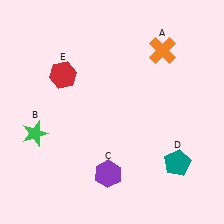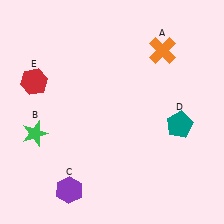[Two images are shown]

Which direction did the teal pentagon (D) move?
The teal pentagon (D) moved up.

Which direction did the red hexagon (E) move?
The red hexagon (E) moved left.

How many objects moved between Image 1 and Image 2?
3 objects moved between the two images.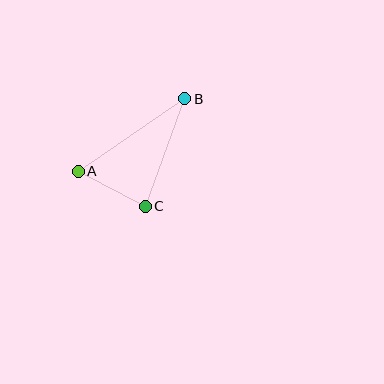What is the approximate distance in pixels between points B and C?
The distance between B and C is approximately 115 pixels.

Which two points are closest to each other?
Points A and C are closest to each other.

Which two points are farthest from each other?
Points A and B are farthest from each other.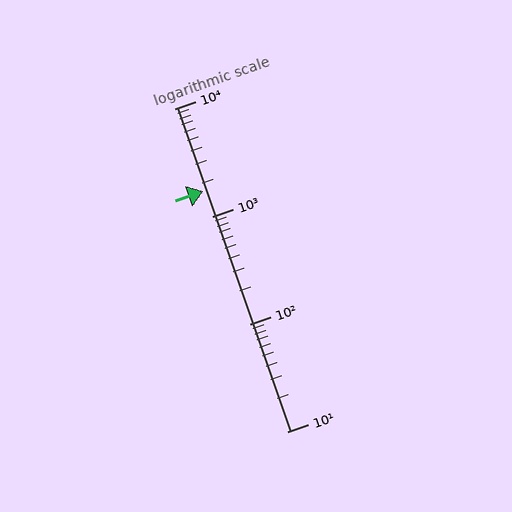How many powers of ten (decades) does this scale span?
The scale spans 3 decades, from 10 to 10000.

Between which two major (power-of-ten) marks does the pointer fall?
The pointer is between 1000 and 10000.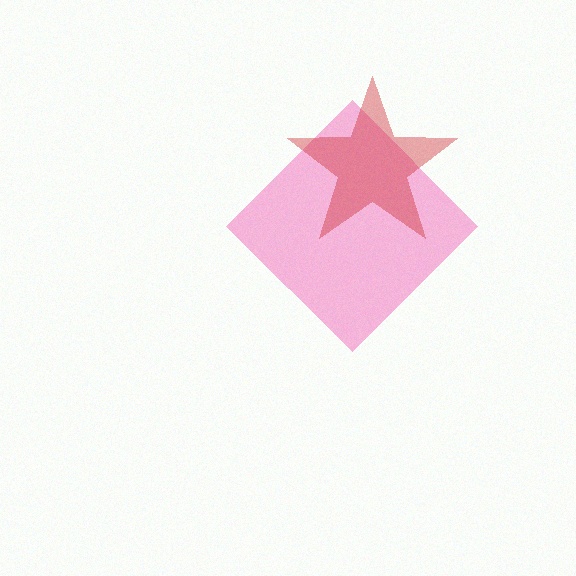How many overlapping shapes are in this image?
There are 2 overlapping shapes in the image.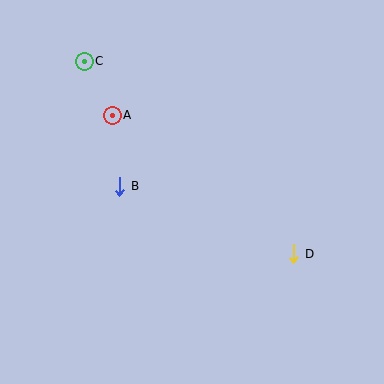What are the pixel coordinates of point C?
Point C is at (84, 61).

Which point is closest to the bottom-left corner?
Point B is closest to the bottom-left corner.